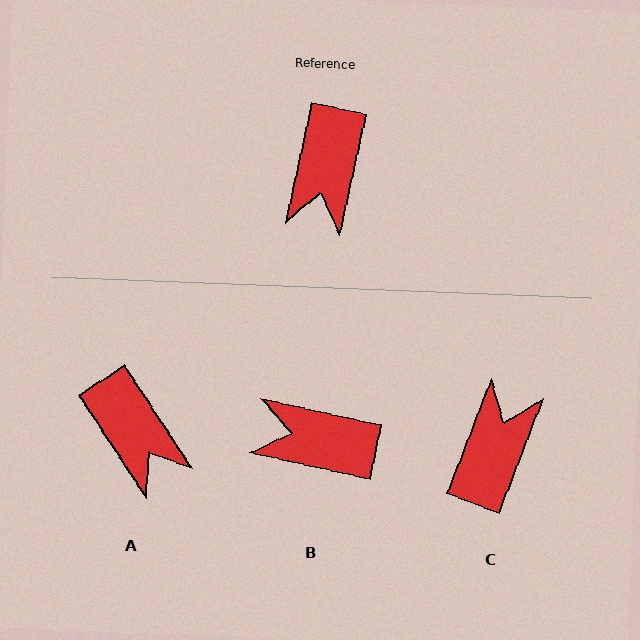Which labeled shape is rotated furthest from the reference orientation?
C, about 171 degrees away.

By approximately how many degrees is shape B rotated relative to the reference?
Approximately 90 degrees clockwise.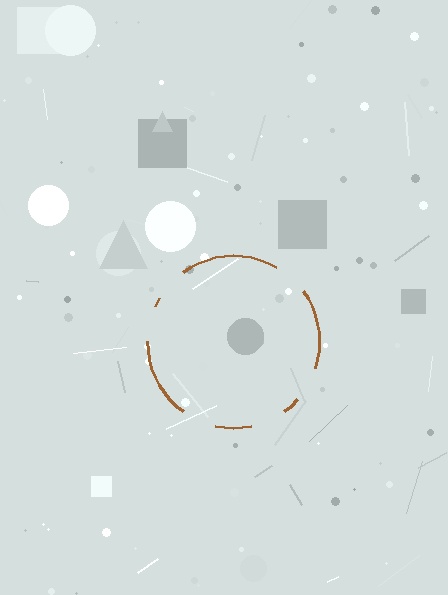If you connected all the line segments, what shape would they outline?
They would outline a circle.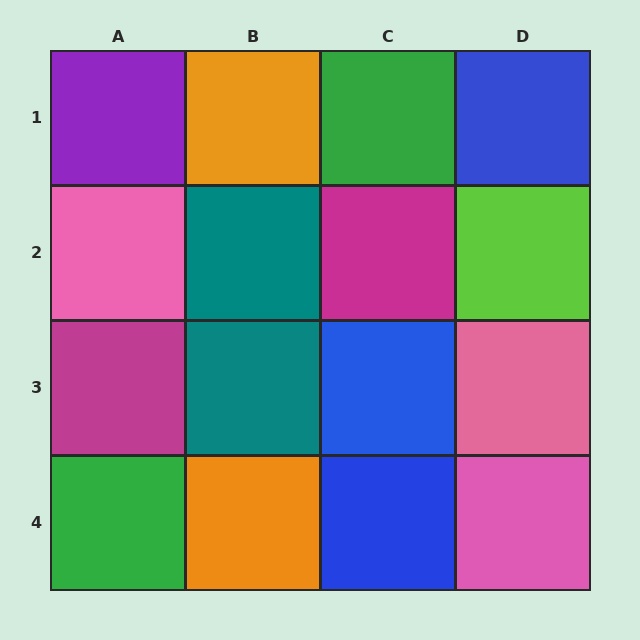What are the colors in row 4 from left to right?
Green, orange, blue, pink.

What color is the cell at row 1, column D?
Blue.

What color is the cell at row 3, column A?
Magenta.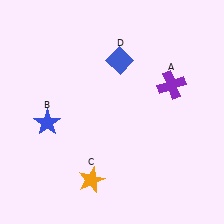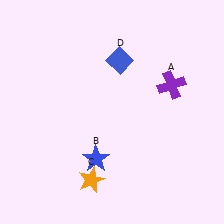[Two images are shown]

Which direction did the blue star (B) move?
The blue star (B) moved right.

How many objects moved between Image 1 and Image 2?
1 object moved between the two images.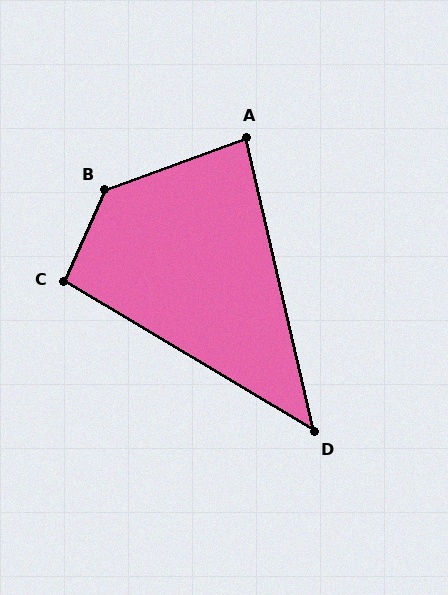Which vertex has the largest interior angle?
B, at approximately 134 degrees.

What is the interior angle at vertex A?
Approximately 83 degrees (acute).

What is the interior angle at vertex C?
Approximately 97 degrees (obtuse).